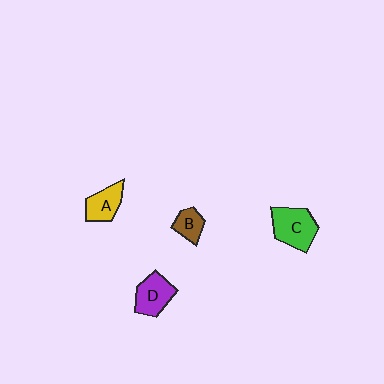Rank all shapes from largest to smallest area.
From largest to smallest: C (green), D (purple), A (yellow), B (brown).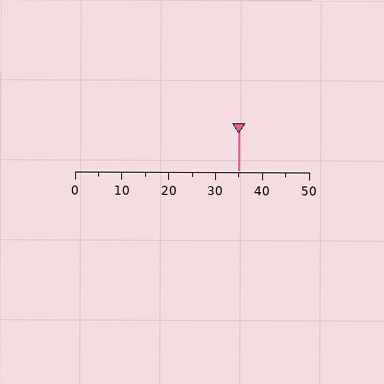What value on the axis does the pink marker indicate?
The marker indicates approximately 35.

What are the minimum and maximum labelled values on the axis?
The axis runs from 0 to 50.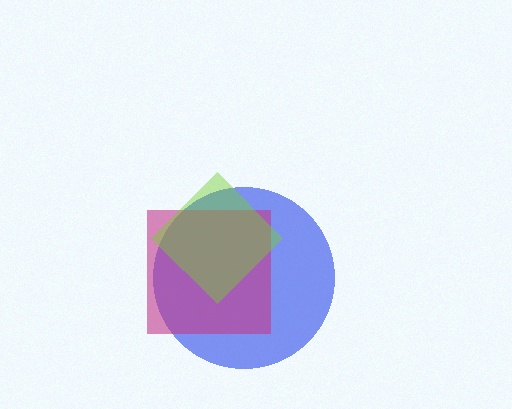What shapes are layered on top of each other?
The layered shapes are: a blue circle, a magenta square, a lime diamond.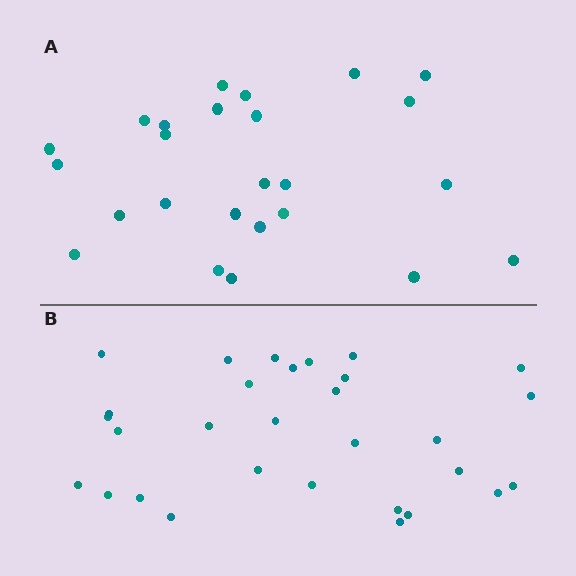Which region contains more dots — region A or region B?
Region B (the bottom region) has more dots.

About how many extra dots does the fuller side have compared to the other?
Region B has about 5 more dots than region A.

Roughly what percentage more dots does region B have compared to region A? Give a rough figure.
About 20% more.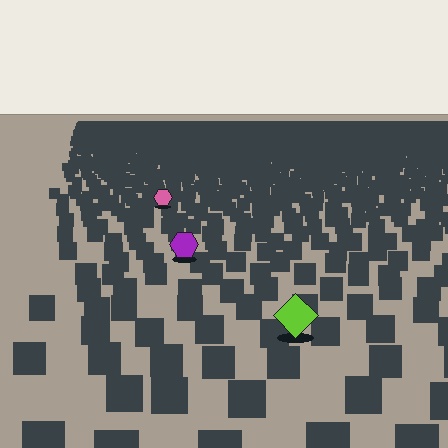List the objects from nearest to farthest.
From nearest to farthest: the lime diamond, the purple hexagon, the pink hexagon.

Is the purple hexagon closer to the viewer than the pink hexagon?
Yes. The purple hexagon is closer — you can tell from the texture gradient: the ground texture is coarser near it.